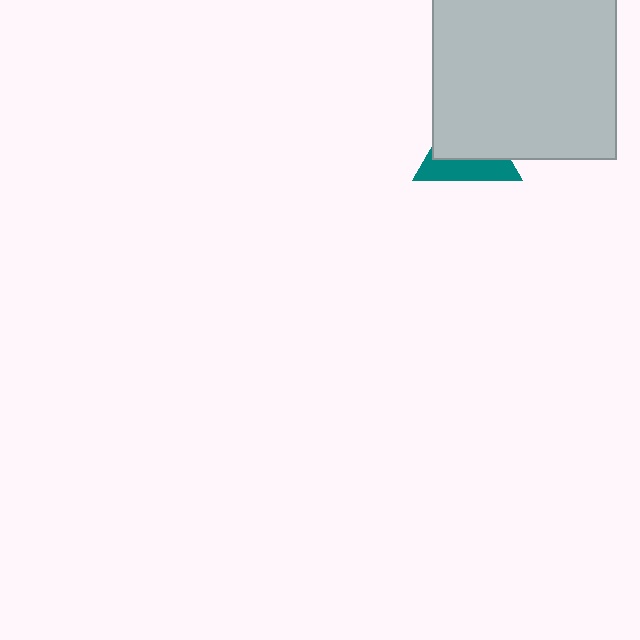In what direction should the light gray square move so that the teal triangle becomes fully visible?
The light gray square should move up. That is the shortest direction to clear the overlap and leave the teal triangle fully visible.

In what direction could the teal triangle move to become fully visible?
The teal triangle could move down. That would shift it out from behind the light gray square entirely.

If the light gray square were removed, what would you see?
You would see the complete teal triangle.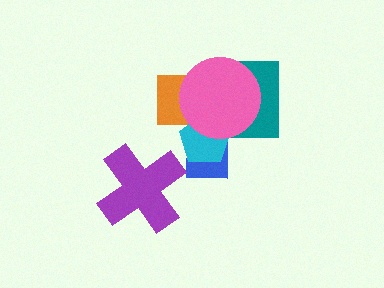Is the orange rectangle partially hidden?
Yes, it is partially covered by another shape.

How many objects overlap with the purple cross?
0 objects overlap with the purple cross.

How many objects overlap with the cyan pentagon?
4 objects overlap with the cyan pentagon.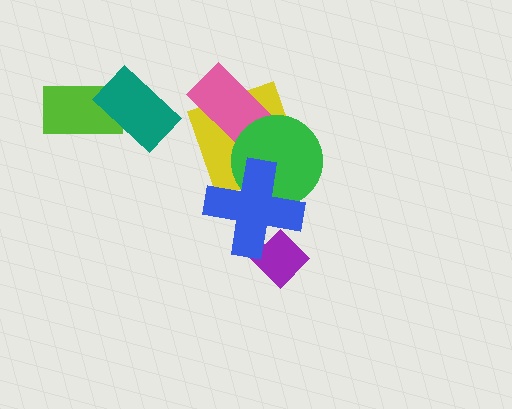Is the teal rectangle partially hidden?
No, no other shape covers it.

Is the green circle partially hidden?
Yes, it is partially covered by another shape.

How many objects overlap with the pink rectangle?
2 objects overlap with the pink rectangle.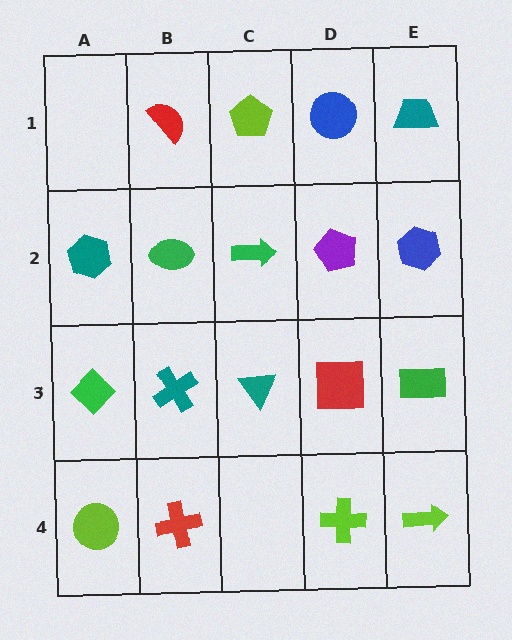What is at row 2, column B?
A green ellipse.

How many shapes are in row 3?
5 shapes.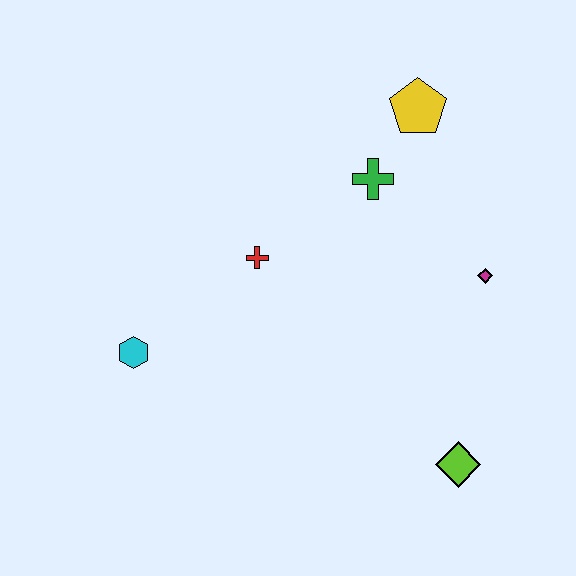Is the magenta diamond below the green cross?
Yes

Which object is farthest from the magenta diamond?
The cyan hexagon is farthest from the magenta diamond.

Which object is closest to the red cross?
The green cross is closest to the red cross.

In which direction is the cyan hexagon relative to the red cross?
The cyan hexagon is to the left of the red cross.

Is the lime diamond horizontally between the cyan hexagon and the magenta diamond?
Yes